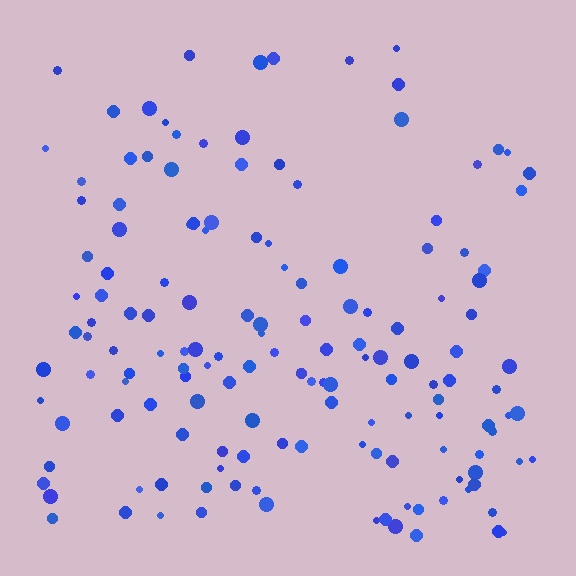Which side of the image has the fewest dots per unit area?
The top.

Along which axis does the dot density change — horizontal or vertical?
Vertical.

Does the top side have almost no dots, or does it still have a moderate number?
Still a moderate number, just noticeably fewer than the bottom.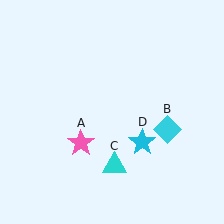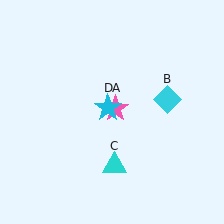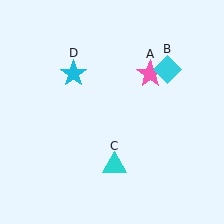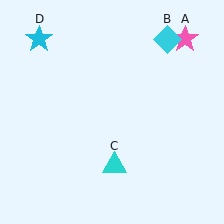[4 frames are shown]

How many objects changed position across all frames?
3 objects changed position: pink star (object A), cyan diamond (object B), cyan star (object D).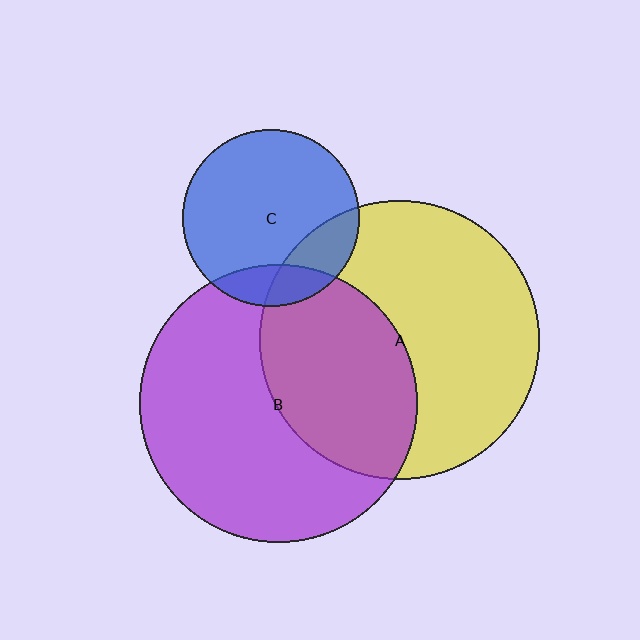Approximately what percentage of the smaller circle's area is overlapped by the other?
Approximately 20%.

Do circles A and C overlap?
Yes.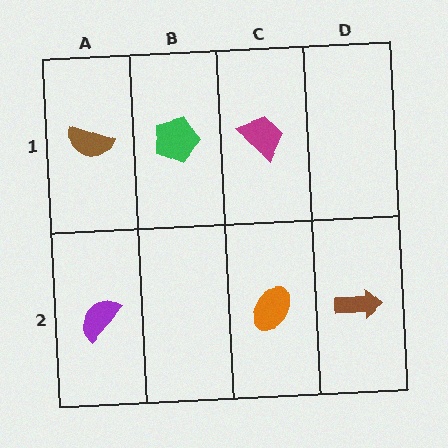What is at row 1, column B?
A green pentagon.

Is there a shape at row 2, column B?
No, that cell is empty.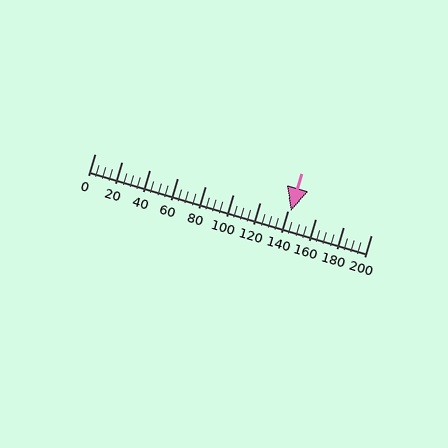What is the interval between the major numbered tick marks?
The major tick marks are spaced 20 units apart.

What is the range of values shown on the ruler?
The ruler shows values from 0 to 200.